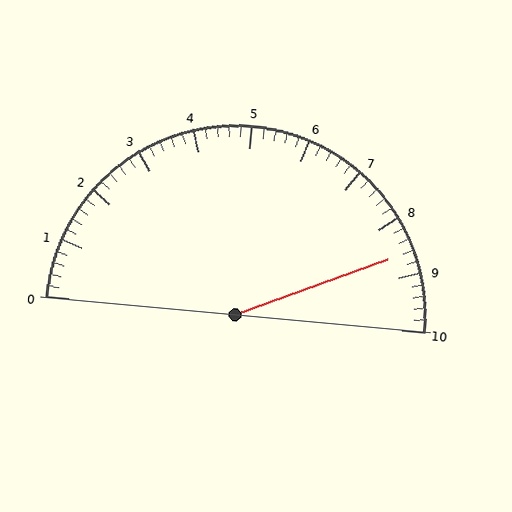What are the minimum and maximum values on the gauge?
The gauge ranges from 0 to 10.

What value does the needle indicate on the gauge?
The needle indicates approximately 8.6.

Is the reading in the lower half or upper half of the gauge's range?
The reading is in the upper half of the range (0 to 10).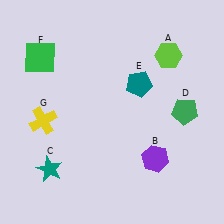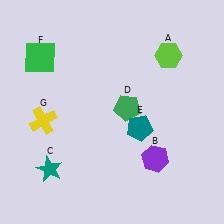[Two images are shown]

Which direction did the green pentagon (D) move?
The green pentagon (D) moved left.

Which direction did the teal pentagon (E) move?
The teal pentagon (E) moved down.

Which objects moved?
The objects that moved are: the green pentagon (D), the teal pentagon (E).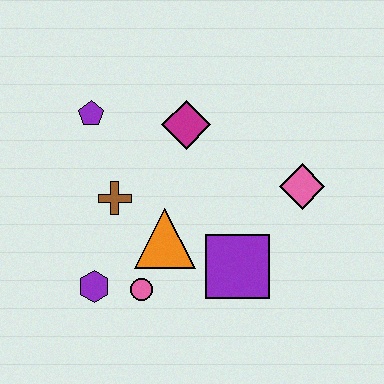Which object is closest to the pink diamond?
The purple square is closest to the pink diamond.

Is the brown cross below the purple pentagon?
Yes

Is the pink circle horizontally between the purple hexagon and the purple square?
Yes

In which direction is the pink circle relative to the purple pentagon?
The pink circle is below the purple pentagon.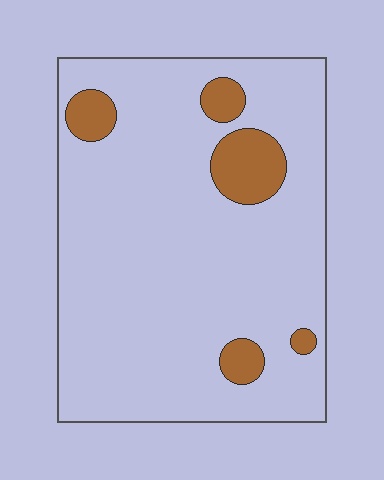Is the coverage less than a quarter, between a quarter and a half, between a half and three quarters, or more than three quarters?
Less than a quarter.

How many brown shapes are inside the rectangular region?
5.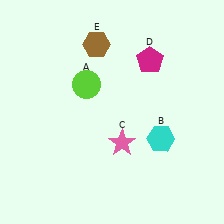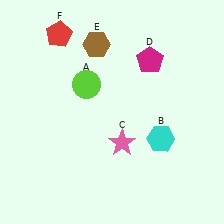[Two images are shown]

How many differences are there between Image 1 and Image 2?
There is 1 difference between the two images.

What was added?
A red pentagon (F) was added in Image 2.